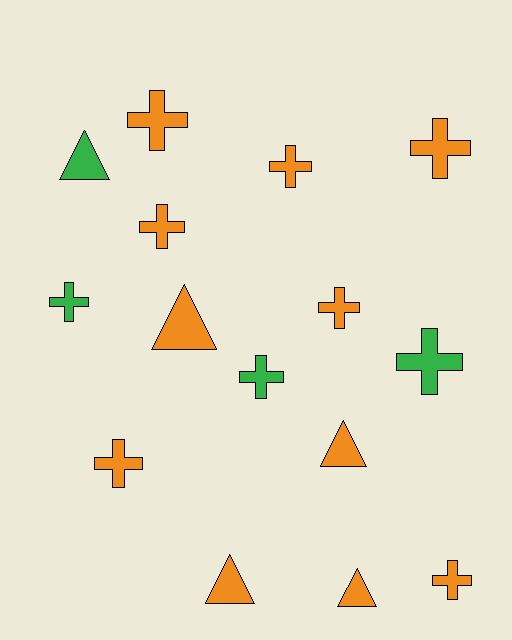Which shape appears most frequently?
Cross, with 10 objects.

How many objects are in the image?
There are 15 objects.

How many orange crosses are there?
There are 7 orange crosses.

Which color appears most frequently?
Orange, with 11 objects.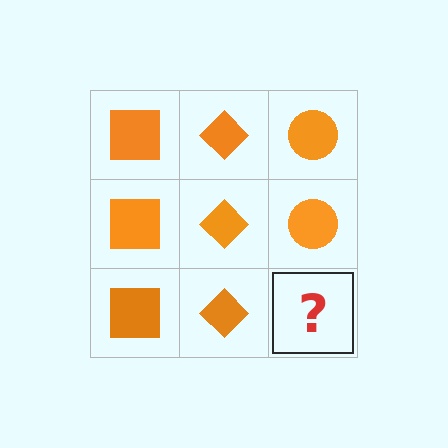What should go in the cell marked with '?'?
The missing cell should contain an orange circle.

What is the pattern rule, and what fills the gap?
The rule is that each column has a consistent shape. The gap should be filled with an orange circle.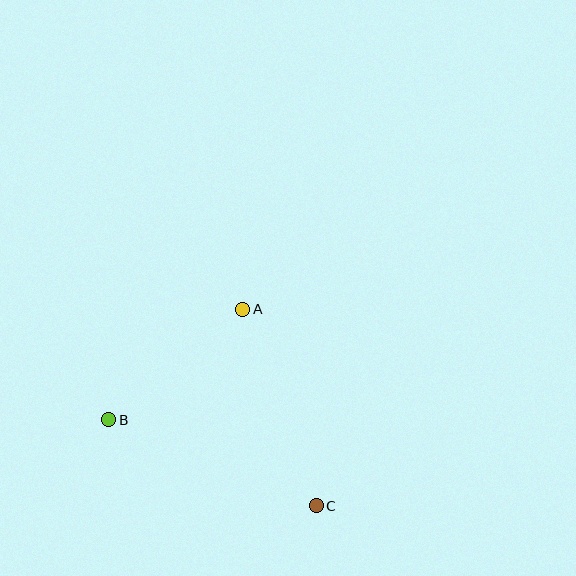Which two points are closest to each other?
Points A and B are closest to each other.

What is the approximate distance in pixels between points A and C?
The distance between A and C is approximately 210 pixels.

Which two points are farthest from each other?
Points B and C are farthest from each other.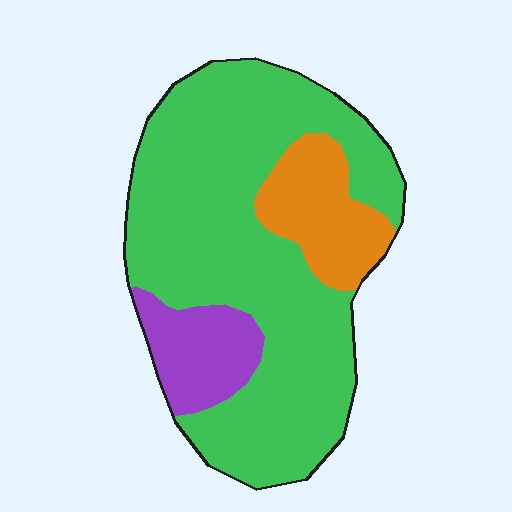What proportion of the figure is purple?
Purple covers roughly 10% of the figure.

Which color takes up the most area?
Green, at roughly 75%.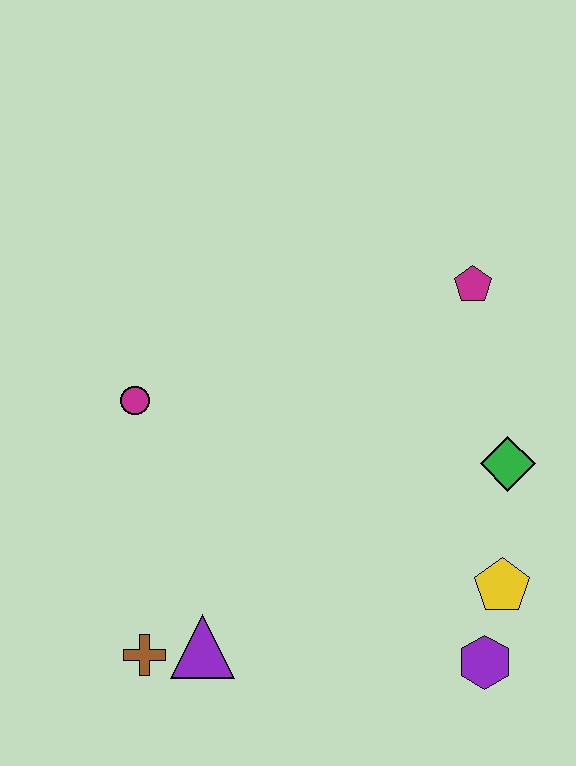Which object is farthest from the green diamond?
The brown cross is farthest from the green diamond.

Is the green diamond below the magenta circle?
Yes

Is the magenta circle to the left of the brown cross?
Yes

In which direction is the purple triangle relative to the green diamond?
The purple triangle is to the left of the green diamond.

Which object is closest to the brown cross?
The purple triangle is closest to the brown cross.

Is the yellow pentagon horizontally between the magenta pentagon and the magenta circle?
No